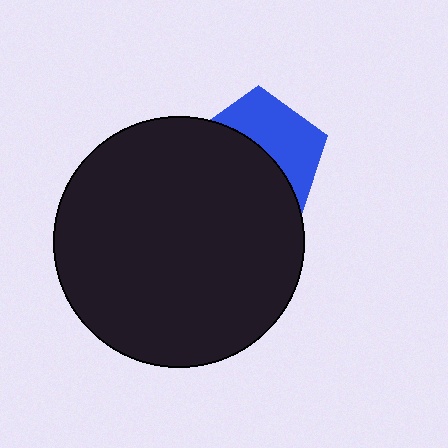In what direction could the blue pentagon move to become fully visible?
The blue pentagon could move toward the upper-right. That would shift it out from behind the black circle entirely.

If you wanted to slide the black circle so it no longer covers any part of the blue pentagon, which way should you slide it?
Slide it toward the lower-left — that is the most direct way to separate the two shapes.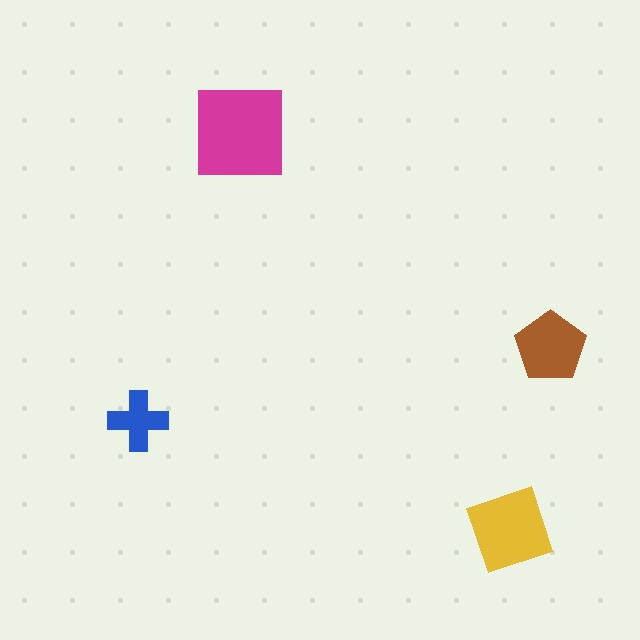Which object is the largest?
The magenta square.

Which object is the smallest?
The blue cross.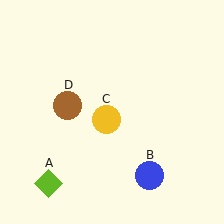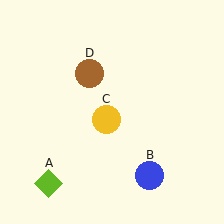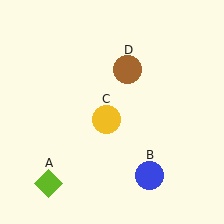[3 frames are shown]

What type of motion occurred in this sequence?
The brown circle (object D) rotated clockwise around the center of the scene.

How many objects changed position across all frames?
1 object changed position: brown circle (object D).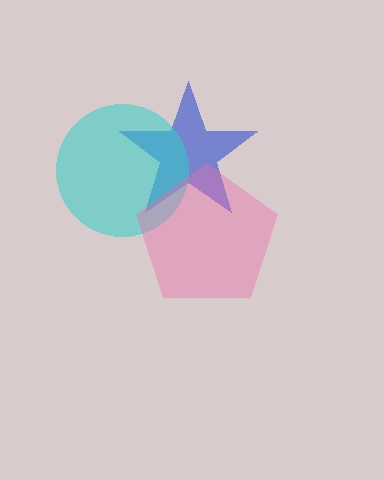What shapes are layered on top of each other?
The layered shapes are: a blue star, a cyan circle, a pink pentagon.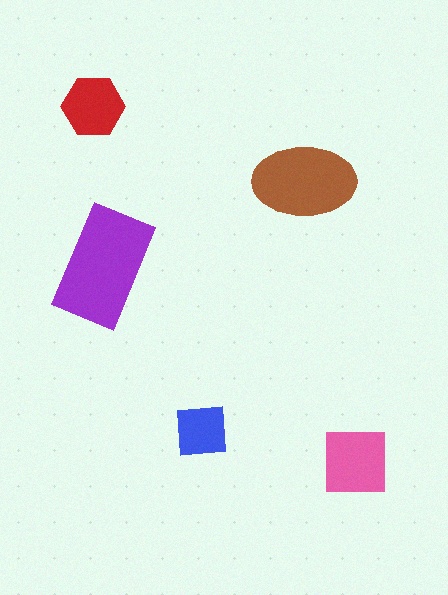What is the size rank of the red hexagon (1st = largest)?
4th.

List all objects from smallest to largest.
The blue square, the red hexagon, the pink square, the brown ellipse, the purple rectangle.